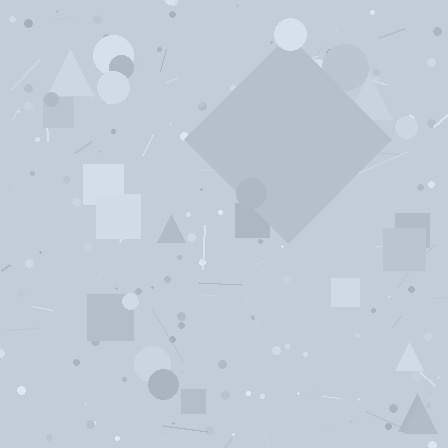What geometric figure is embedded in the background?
A diamond is embedded in the background.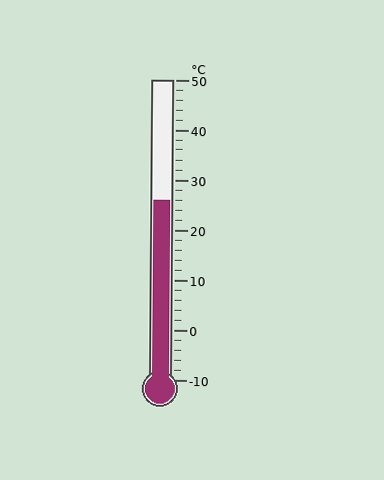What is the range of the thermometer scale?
The thermometer scale ranges from -10°C to 50°C.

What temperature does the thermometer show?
The thermometer shows approximately 26°C.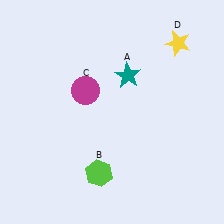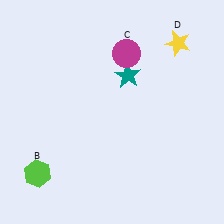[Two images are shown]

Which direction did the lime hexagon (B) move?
The lime hexagon (B) moved left.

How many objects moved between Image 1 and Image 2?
2 objects moved between the two images.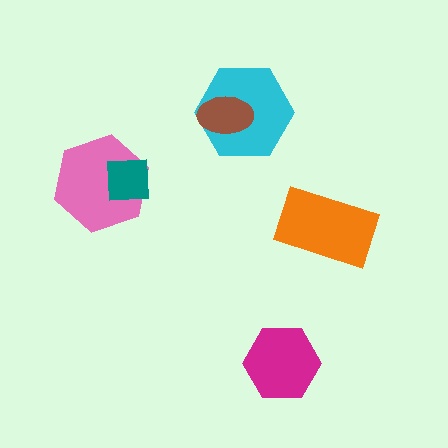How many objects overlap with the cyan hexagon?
1 object overlaps with the cyan hexagon.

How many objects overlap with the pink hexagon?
1 object overlaps with the pink hexagon.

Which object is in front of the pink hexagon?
The teal square is in front of the pink hexagon.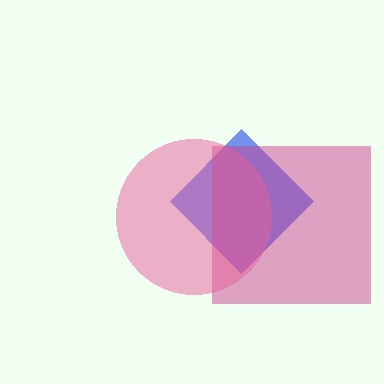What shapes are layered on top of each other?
The layered shapes are: a blue diamond, a magenta square, a pink circle.